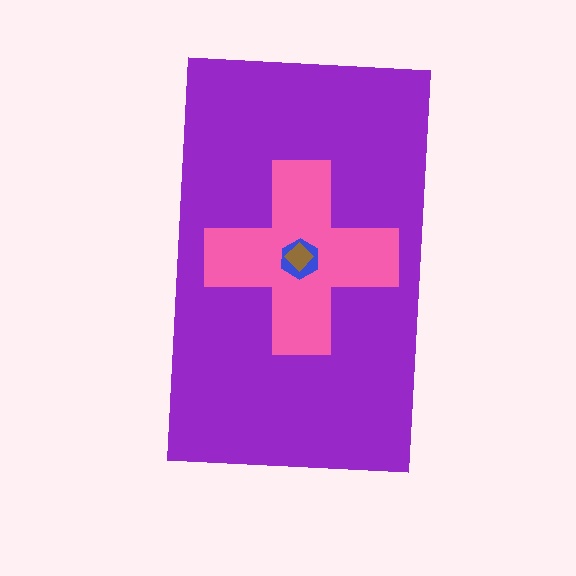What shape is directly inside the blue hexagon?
The brown diamond.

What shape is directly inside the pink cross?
The blue hexagon.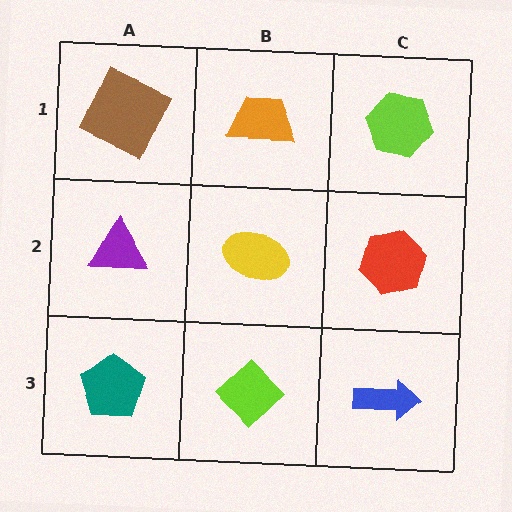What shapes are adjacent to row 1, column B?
A yellow ellipse (row 2, column B), a brown square (row 1, column A), a lime hexagon (row 1, column C).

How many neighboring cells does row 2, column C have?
3.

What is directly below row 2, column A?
A teal pentagon.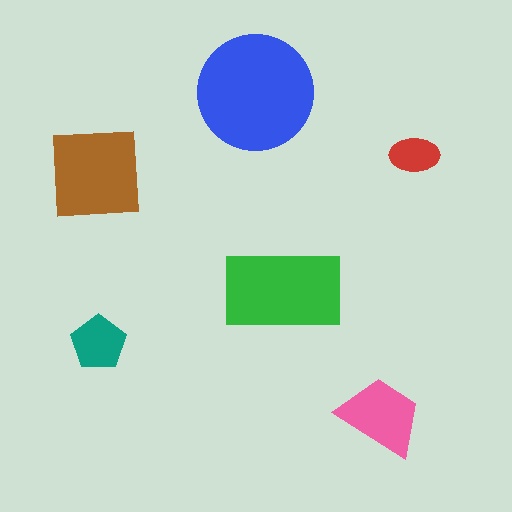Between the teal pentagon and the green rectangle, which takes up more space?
The green rectangle.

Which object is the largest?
The blue circle.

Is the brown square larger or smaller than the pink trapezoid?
Larger.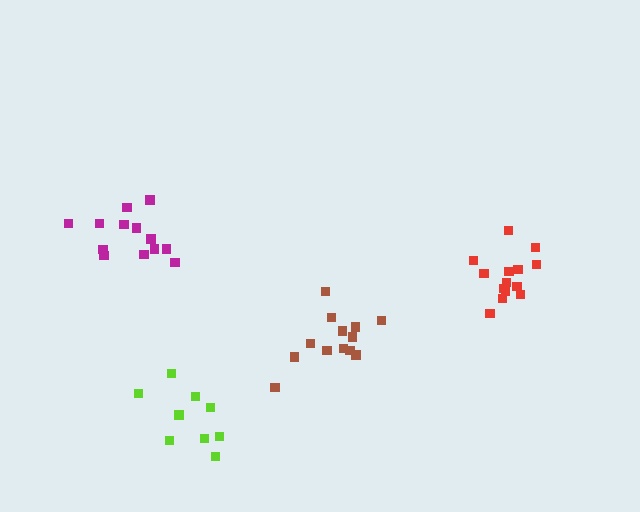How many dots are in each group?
Group 1: 13 dots, Group 2: 14 dots, Group 3: 13 dots, Group 4: 9 dots (49 total).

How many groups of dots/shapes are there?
There are 4 groups.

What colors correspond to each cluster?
The clusters are colored: brown, red, magenta, lime.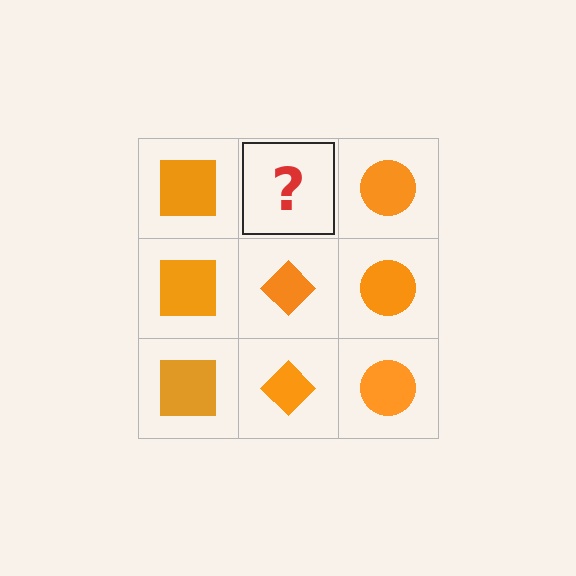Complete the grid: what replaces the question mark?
The question mark should be replaced with an orange diamond.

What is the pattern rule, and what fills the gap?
The rule is that each column has a consistent shape. The gap should be filled with an orange diamond.